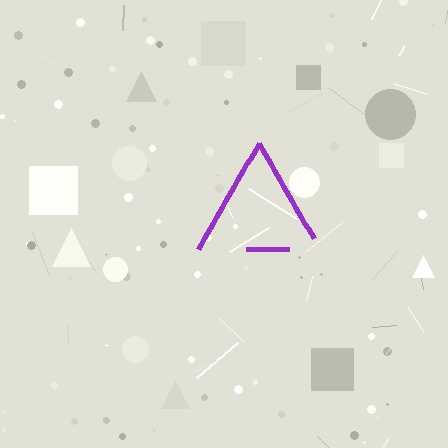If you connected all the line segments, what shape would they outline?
They would outline a triangle.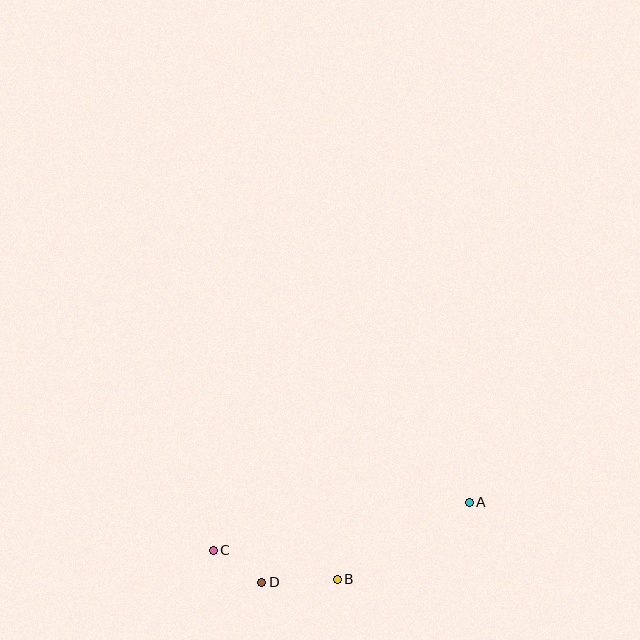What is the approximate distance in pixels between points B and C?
The distance between B and C is approximately 128 pixels.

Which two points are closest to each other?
Points C and D are closest to each other.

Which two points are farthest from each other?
Points A and C are farthest from each other.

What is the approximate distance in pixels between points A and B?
The distance between A and B is approximately 153 pixels.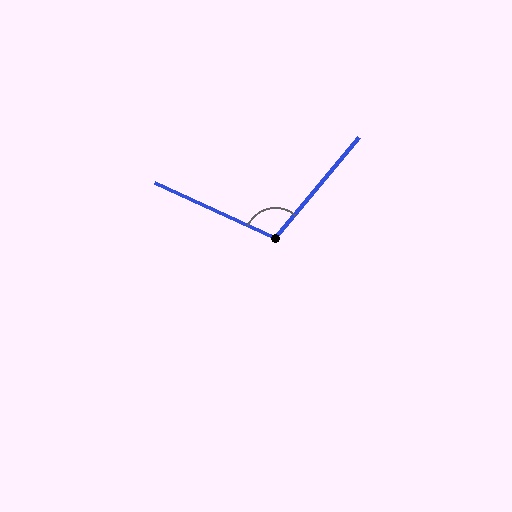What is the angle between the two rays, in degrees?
Approximately 105 degrees.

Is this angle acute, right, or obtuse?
It is obtuse.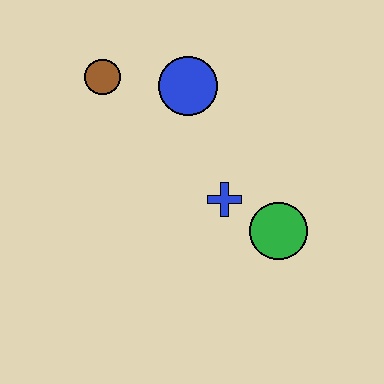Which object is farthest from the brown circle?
The green circle is farthest from the brown circle.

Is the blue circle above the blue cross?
Yes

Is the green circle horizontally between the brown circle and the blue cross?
No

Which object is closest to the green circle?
The blue cross is closest to the green circle.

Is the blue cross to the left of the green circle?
Yes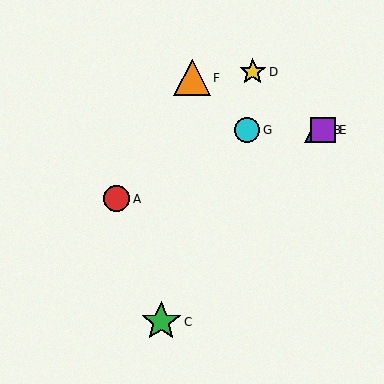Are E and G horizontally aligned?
Yes, both are at y≈130.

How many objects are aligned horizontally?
3 objects (B, E, G) are aligned horizontally.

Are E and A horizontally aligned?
No, E is at y≈130 and A is at y≈199.